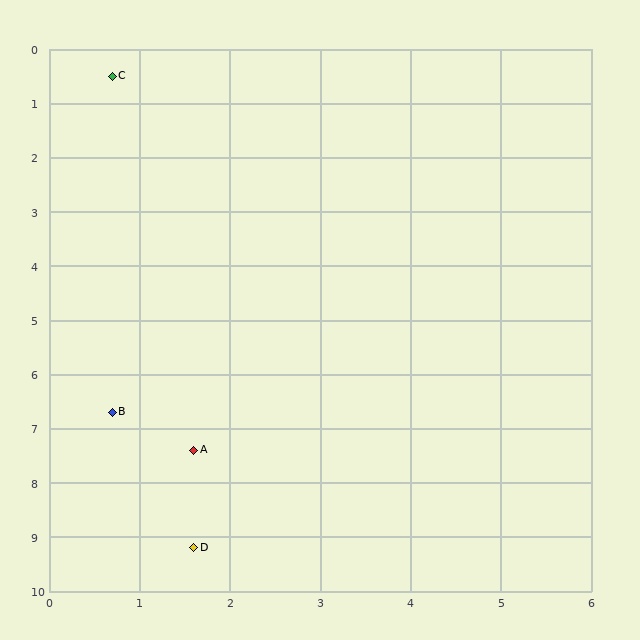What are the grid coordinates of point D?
Point D is at approximately (1.6, 9.2).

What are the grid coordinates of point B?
Point B is at approximately (0.7, 6.7).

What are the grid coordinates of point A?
Point A is at approximately (1.6, 7.4).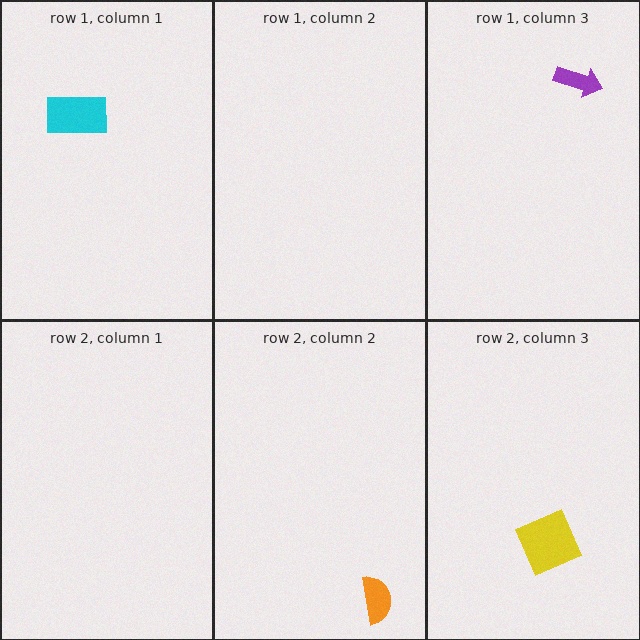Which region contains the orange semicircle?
The row 2, column 2 region.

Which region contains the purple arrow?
The row 1, column 3 region.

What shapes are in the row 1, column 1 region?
The cyan rectangle.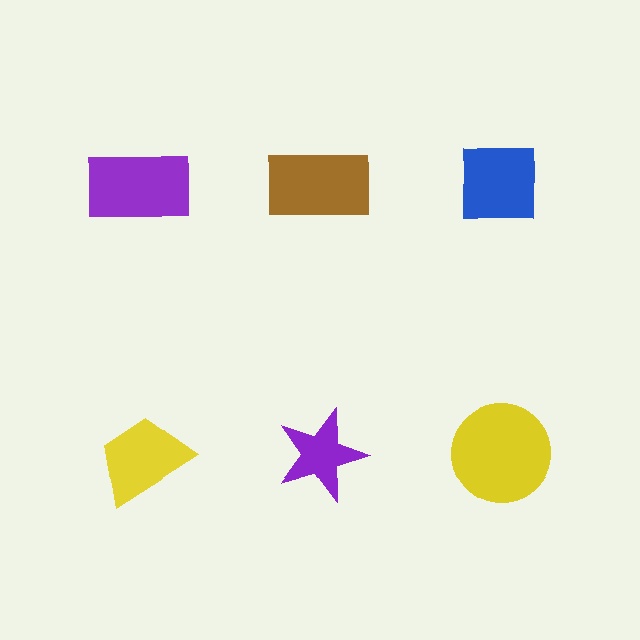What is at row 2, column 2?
A purple star.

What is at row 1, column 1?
A purple rectangle.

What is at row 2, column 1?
A yellow trapezoid.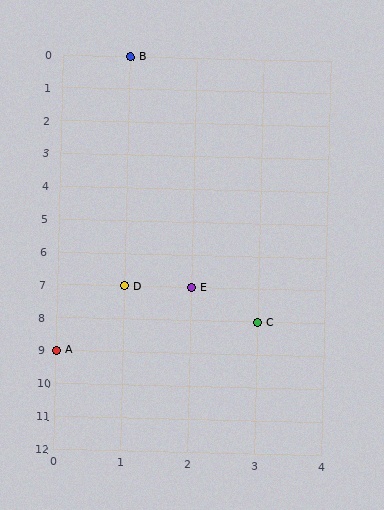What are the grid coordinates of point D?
Point D is at grid coordinates (1, 7).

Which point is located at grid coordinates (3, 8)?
Point C is at (3, 8).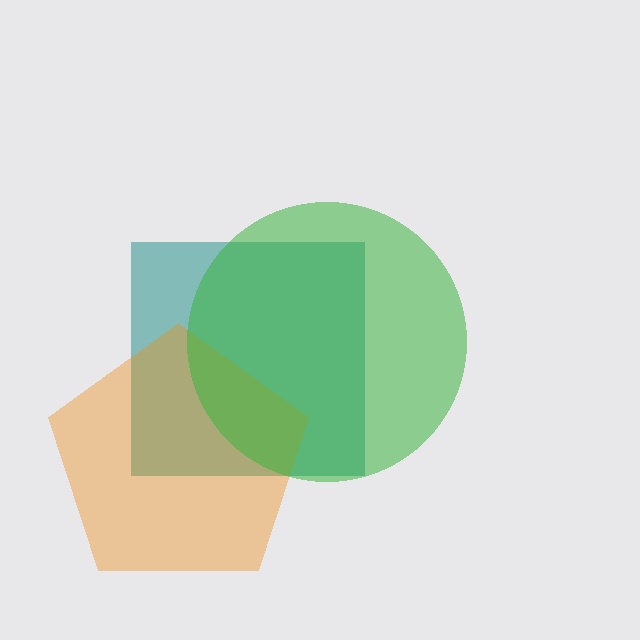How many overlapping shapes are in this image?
There are 3 overlapping shapes in the image.